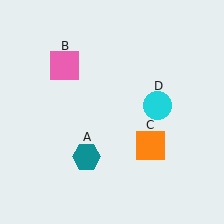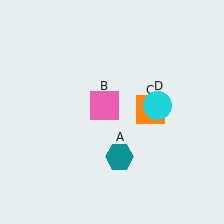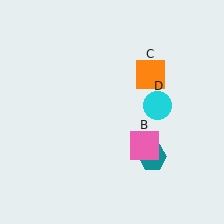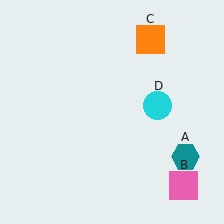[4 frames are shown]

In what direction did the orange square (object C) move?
The orange square (object C) moved up.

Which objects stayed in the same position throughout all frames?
Cyan circle (object D) remained stationary.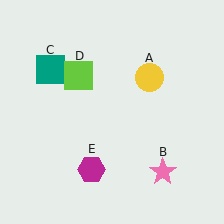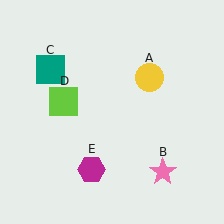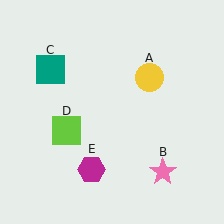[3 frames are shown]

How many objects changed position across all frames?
1 object changed position: lime square (object D).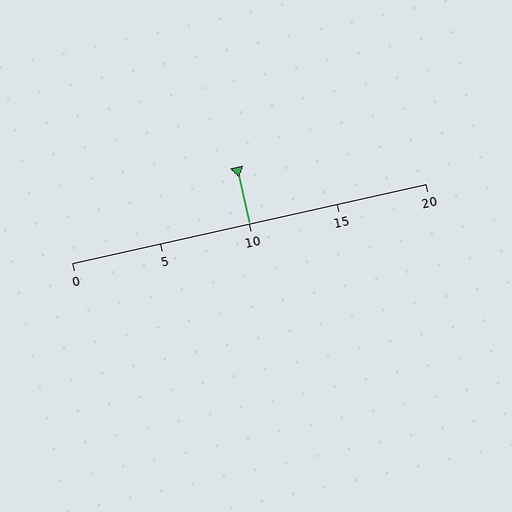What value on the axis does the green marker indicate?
The marker indicates approximately 10.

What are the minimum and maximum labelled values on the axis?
The axis runs from 0 to 20.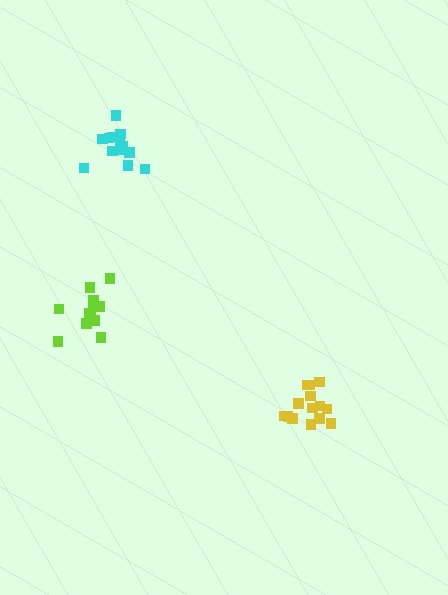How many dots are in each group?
Group 1: 14 dots, Group 2: 12 dots, Group 3: 14 dots (40 total).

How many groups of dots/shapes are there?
There are 3 groups.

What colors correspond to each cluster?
The clusters are colored: yellow, lime, cyan.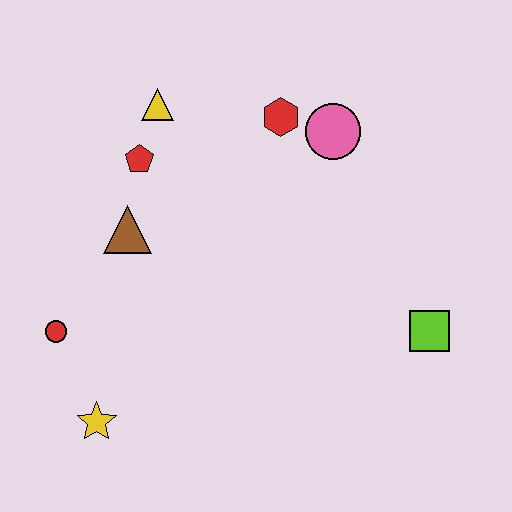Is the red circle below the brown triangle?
Yes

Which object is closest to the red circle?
The yellow star is closest to the red circle.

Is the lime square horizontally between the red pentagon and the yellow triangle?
No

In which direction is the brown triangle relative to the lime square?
The brown triangle is to the left of the lime square.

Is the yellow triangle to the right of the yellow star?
Yes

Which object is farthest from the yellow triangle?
The lime square is farthest from the yellow triangle.